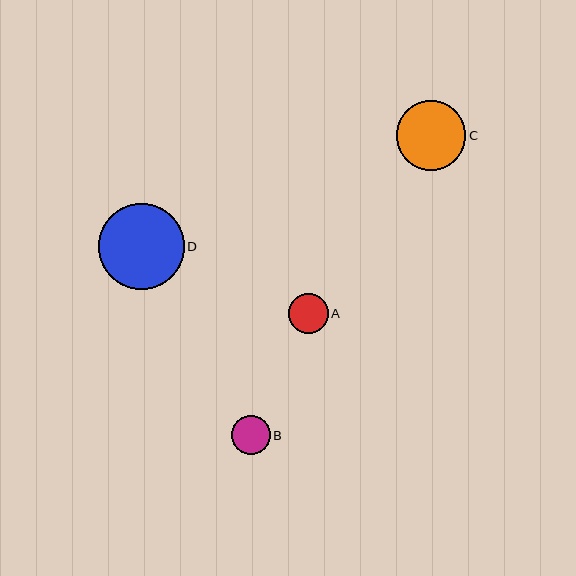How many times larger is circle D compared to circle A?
Circle D is approximately 2.2 times the size of circle A.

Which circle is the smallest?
Circle B is the smallest with a size of approximately 39 pixels.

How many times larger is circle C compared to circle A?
Circle C is approximately 1.8 times the size of circle A.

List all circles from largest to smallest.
From largest to smallest: D, C, A, B.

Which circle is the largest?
Circle D is the largest with a size of approximately 86 pixels.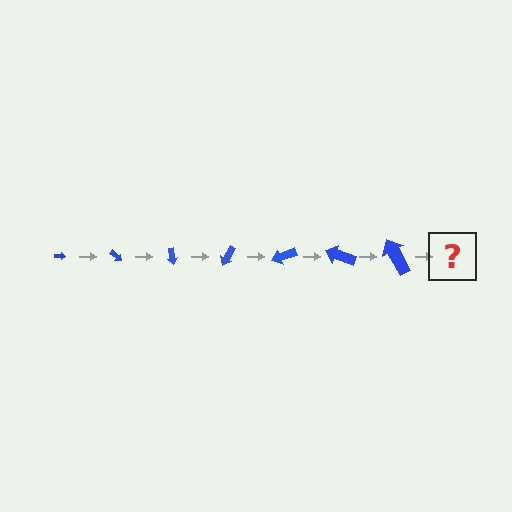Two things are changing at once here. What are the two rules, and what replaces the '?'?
The two rules are that the arrow grows larger each step and it rotates 40 degrees each step. The '?' should be an arrow, larger than the previous one and rotated 280 degrees from the start.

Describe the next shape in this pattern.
It should be an arrow, larger than the previous one and rotated 280 degrees from the start.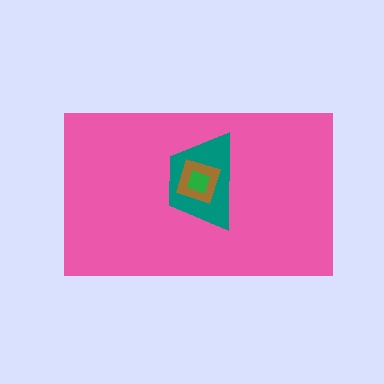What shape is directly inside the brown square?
The green diamond.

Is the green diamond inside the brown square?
Yes.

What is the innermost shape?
The green diamond.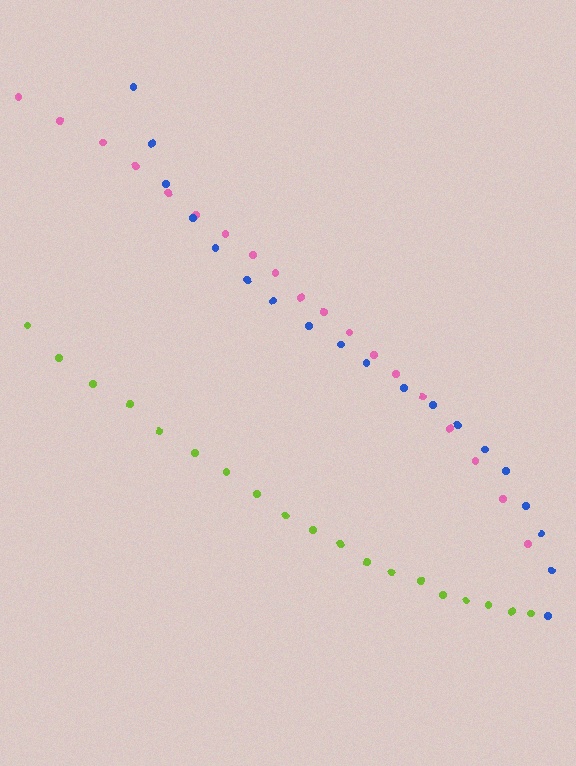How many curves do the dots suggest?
There are 3 distinct paths.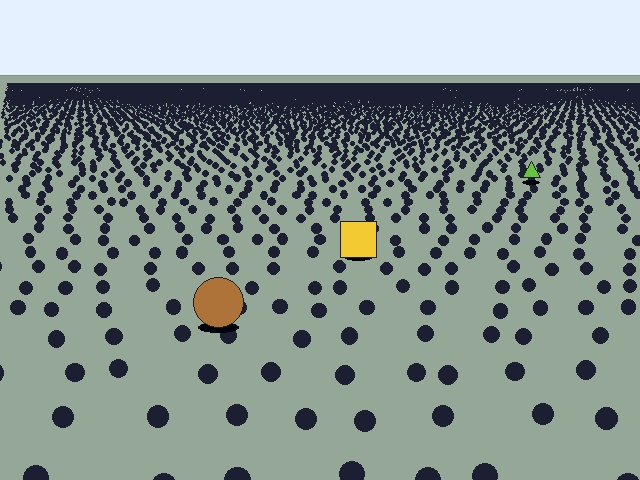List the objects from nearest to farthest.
From nearest to farthest: the brown circle, the yellow square, the lime triangle.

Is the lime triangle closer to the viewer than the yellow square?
No. The yellow square is closer — you can tell from the texture gradient: the ground texture is coarser near it.